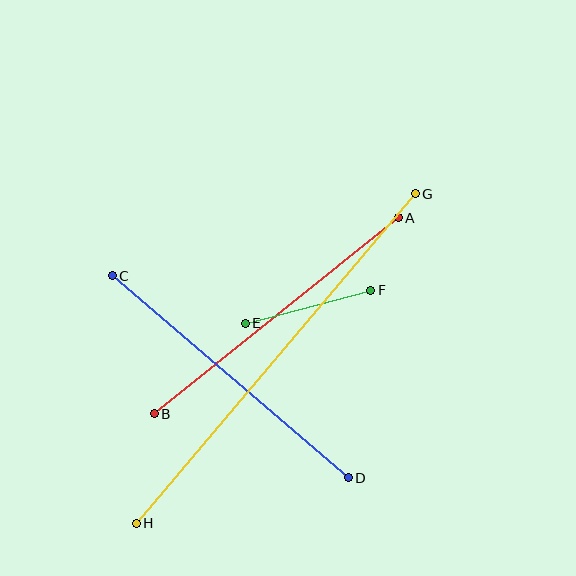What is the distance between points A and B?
The distance is approximately 313 pixels.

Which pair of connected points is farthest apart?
Points G and H are farthest apart.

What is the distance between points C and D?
The distance is approximately 311 pixels.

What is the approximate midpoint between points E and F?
The midpoint is at approximately (308, 307) pixels.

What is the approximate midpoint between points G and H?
The midpoint is at approximately (276, 358) pixels.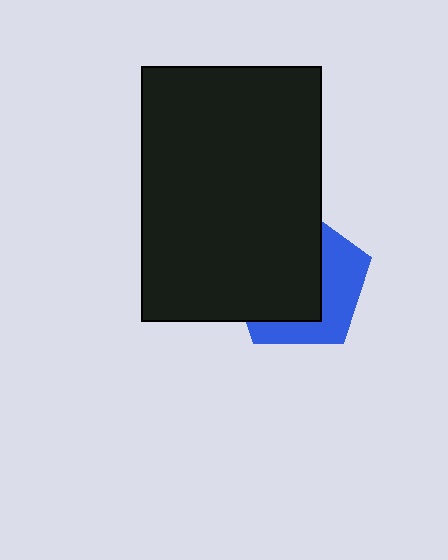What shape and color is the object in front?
The object in front is a black rectangle.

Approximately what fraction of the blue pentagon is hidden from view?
Roughly 60% of the blue pentagon is hidden behind the black rectangle.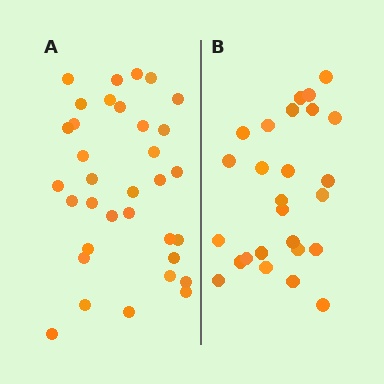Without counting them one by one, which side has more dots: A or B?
Region A (the left region) has more dots.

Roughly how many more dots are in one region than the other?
Region A has roughly 8 or so more dots than region B.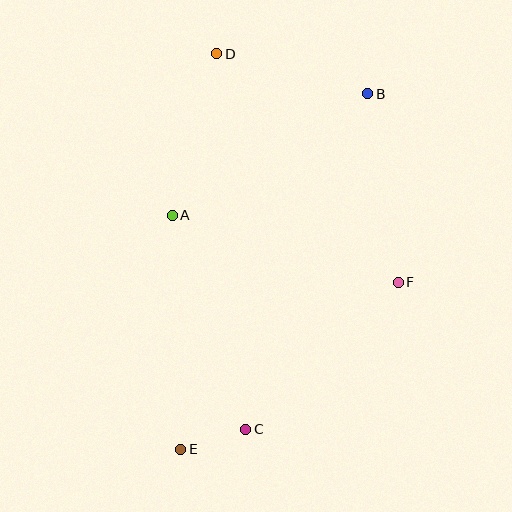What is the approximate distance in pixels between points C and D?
The distance between C and D is approximately 377 pixels.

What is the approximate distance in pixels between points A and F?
The distance between A and F is approximately 236 pixels.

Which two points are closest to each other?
Points C and E are closest to each other.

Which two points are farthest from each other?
Points B and E are farthest from each other.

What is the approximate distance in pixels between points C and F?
The distance between C and F is approximately 212 pixels.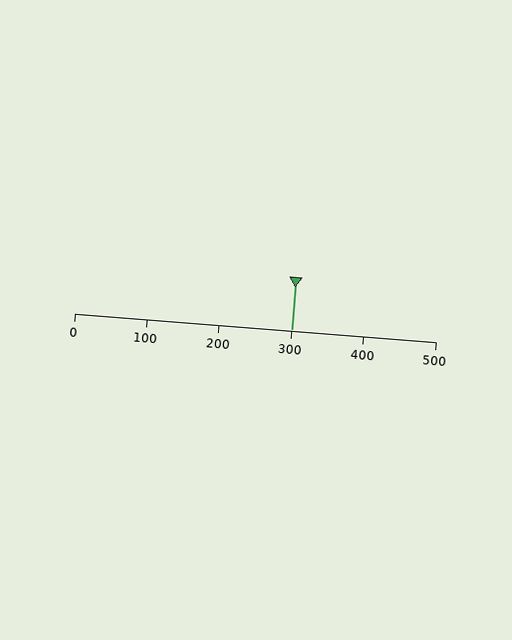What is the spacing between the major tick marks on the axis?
The major ticks are spaced 100 apart.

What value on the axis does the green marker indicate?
The marker indicates approximately 300.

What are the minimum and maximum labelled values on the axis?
The axis runs from 0 to 500.